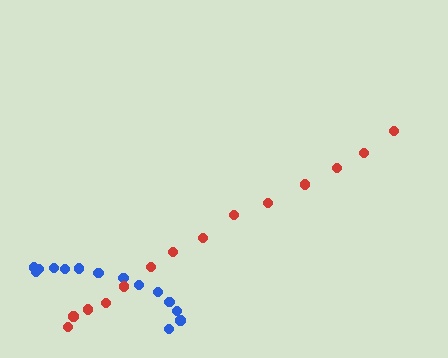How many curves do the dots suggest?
There are 2 distinct paths.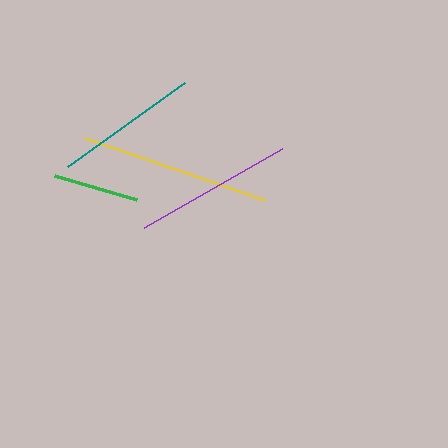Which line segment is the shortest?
The green line is the shortest at approximately 86 pixels.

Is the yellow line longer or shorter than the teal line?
The yellow line is longer than the teal line.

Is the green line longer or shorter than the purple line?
The purple line is longer than the green line.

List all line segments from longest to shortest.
From longest to shortest: yellow, purple, teal, green.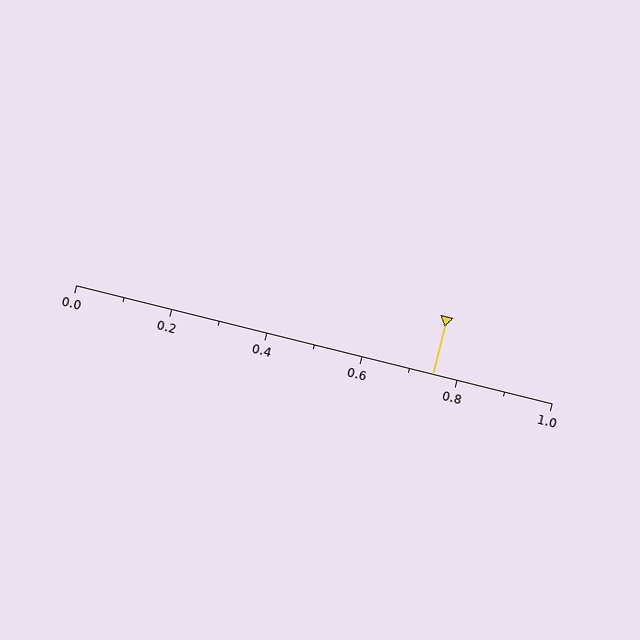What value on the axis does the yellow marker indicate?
The marker indicates approximately 0.75.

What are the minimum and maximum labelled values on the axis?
The axis runs from 0.0 to 1.0.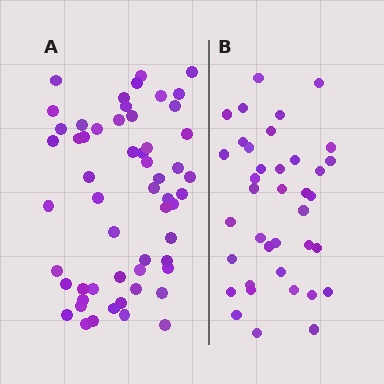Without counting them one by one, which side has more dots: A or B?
Region A (the left region) has more dots.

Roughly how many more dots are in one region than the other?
Region A has approximately 20 more dots than region B.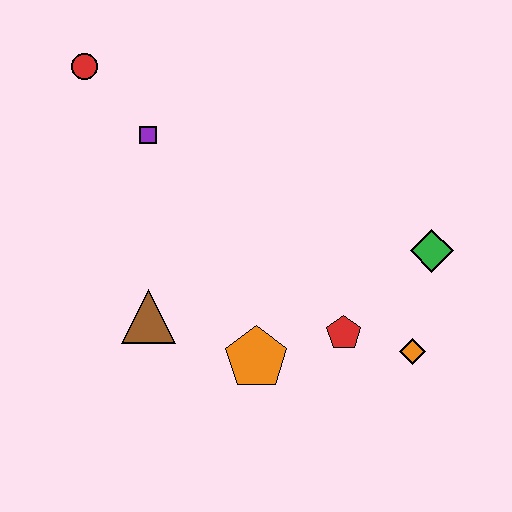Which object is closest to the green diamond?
The orange diamond is closest to the green diamond.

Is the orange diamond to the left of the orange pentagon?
No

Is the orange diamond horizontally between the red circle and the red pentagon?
No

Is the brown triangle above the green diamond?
No